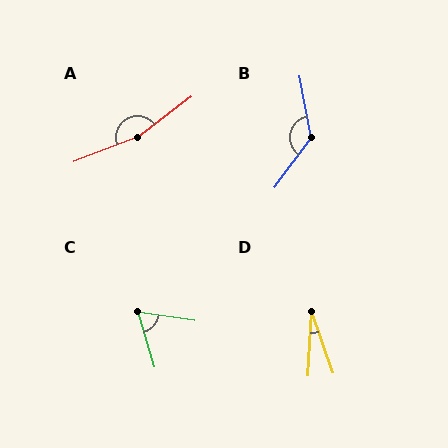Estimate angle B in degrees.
Approximately 134 degrees.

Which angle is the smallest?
D, at approximately 22 degrees.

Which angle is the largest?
A, at approximately 164 degrees.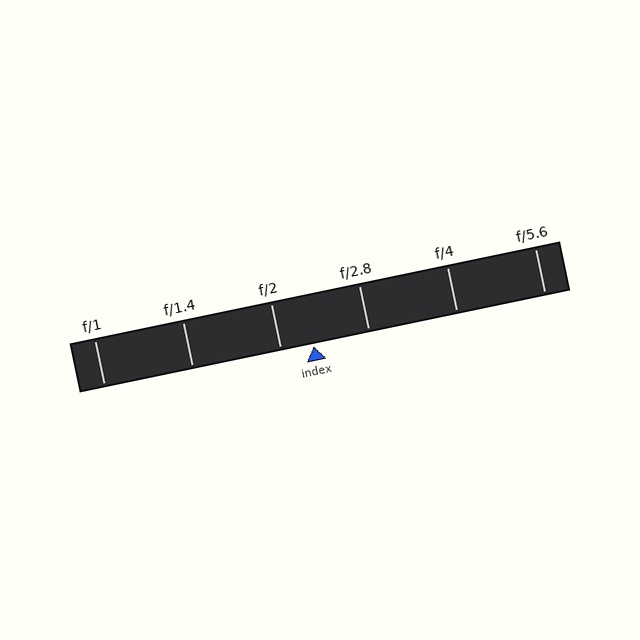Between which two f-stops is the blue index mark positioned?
The index mark is between f/2 and f/2.8.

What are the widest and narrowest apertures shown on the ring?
The widest aperture shown is f/1 and the narrowest is f/5.6.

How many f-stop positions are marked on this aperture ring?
There are 6 f-stop positions marked.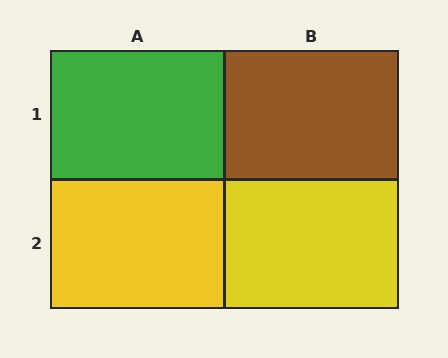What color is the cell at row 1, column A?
Green.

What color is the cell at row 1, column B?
Brown.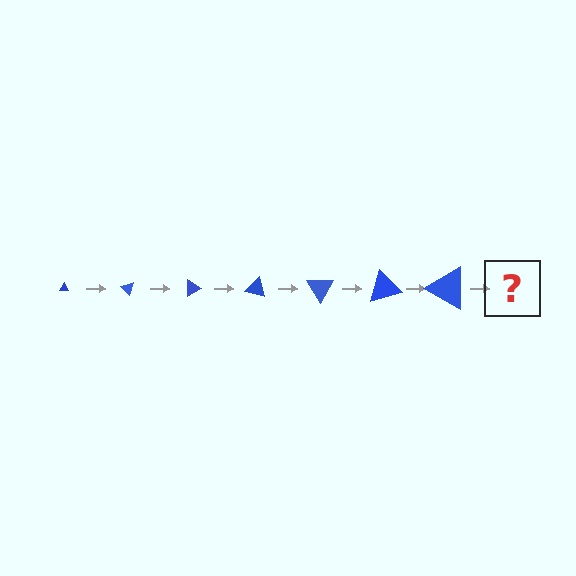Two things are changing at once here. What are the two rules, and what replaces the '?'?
The two rules are that the triangle grows larger each step and it rotates 45 degrees each step. The '?' should be a triangle, larger than the previous one and rotated 315 degrees from the start.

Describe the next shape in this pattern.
It should be a triangle, larger than the previous one and rotated 315 degrees from the start.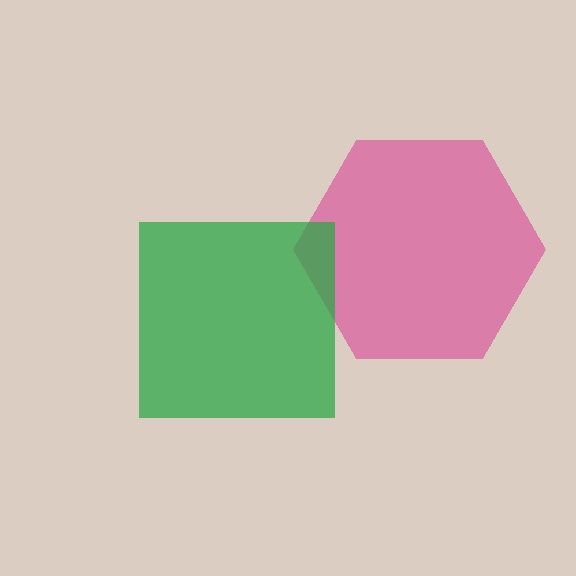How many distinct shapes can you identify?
There are 2 distinct shapes: a pink hexagon, a green square.